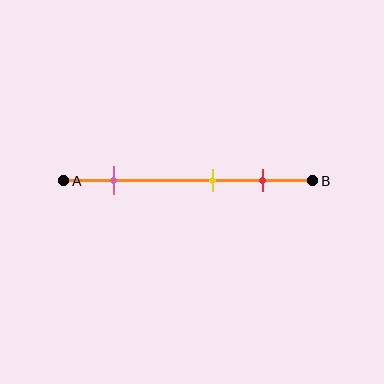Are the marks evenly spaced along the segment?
No, the marks are not evenly spaced.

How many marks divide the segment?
There are 3 marks dividing the segment.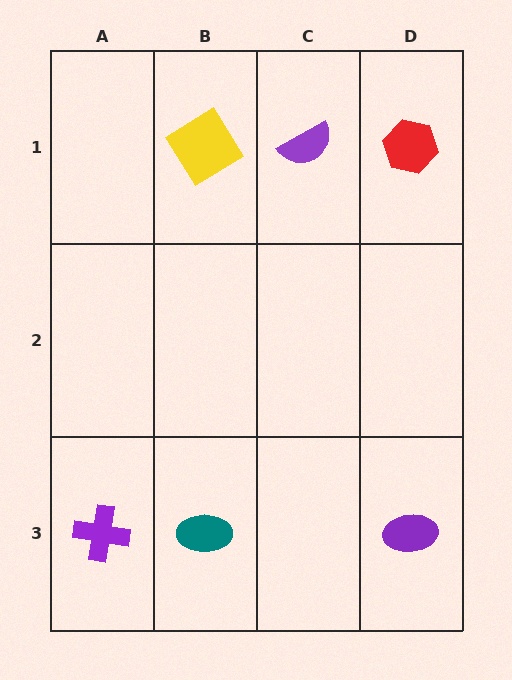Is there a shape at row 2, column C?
No, that cell is empty.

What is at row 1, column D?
A red hexagon.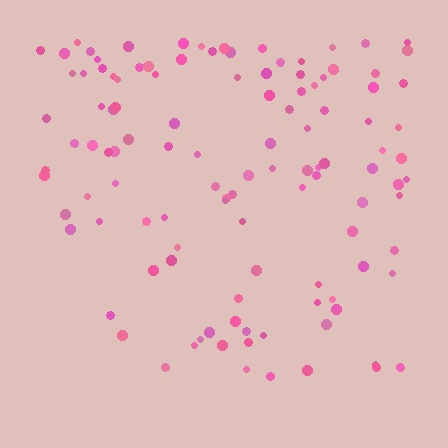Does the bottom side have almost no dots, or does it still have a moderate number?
Still a moderate number, just noticeably fewer than the top.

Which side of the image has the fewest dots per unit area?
The bottom.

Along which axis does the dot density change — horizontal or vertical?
Vertical.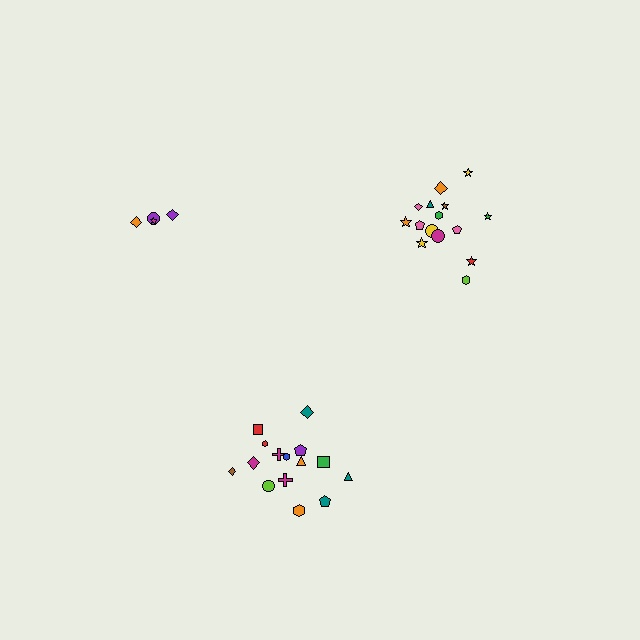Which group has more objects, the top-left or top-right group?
The top-right group.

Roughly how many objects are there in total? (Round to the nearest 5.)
Roughly 35 objects in total.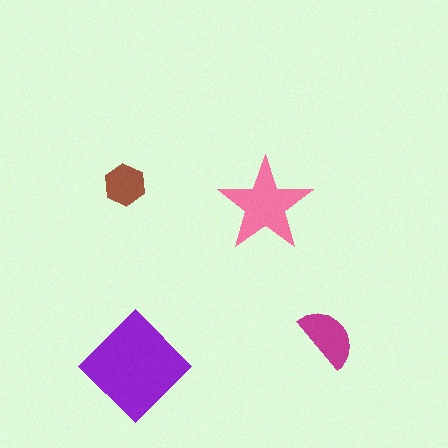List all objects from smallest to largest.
The brown hexagon, the magenta semicircle, the pink star, the purple diamond.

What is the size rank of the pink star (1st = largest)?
2nd.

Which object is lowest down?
The purple diamond is bottommost.